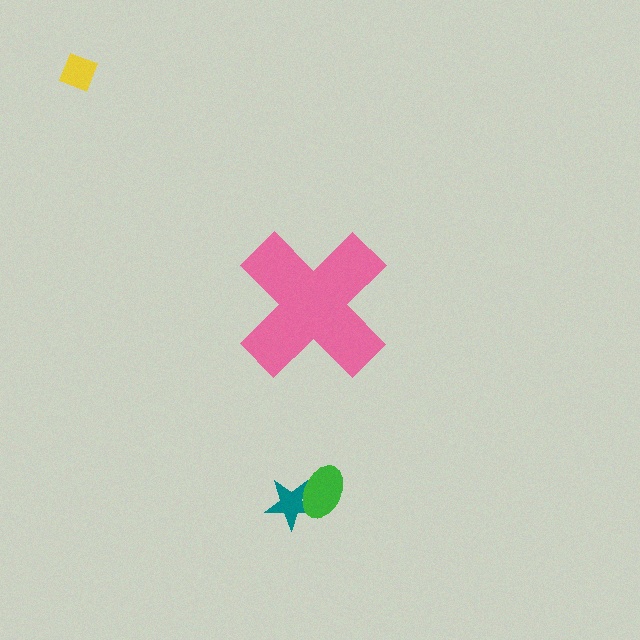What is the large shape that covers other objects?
A pink cross.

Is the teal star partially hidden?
No, the teal star is fully visible.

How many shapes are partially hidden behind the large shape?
0 shapes are partially hidden.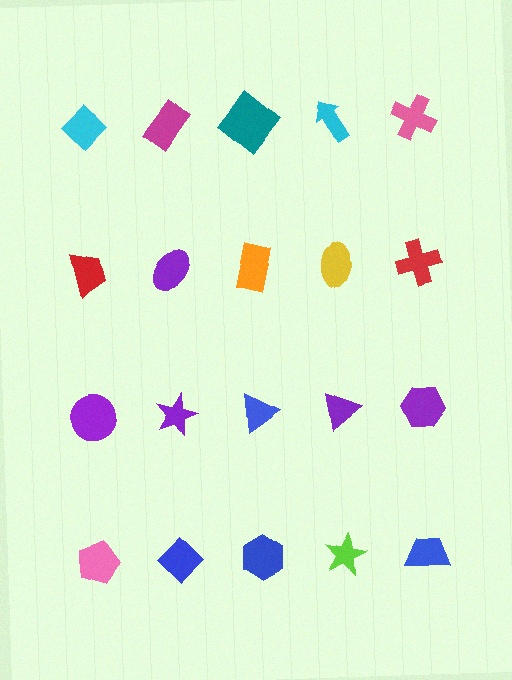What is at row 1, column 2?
A magenta rectangle.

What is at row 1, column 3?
A teal diamond.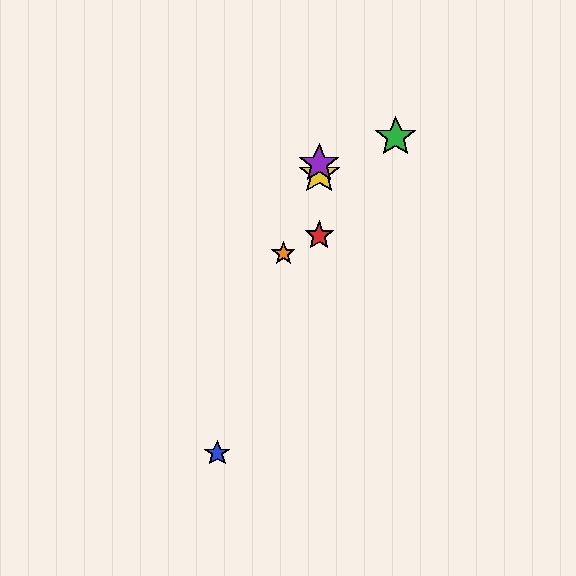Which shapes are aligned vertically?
The red star, the yellow star, the purple star are aligned vertically.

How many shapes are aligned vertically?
3 shapes (the red star, the yellow star, the purple star) are aligned vertically.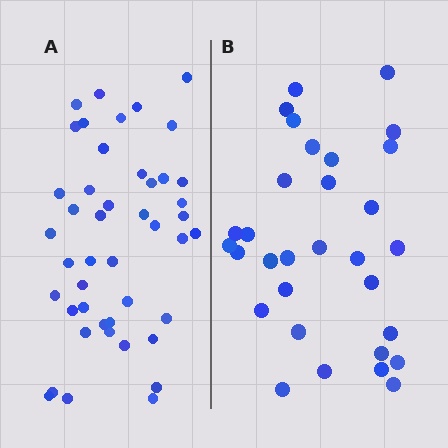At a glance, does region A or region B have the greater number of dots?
Region A (the left region) has more dots.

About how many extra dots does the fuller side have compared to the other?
Region A has approximately 15 more dots than region B.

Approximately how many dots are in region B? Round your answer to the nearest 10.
About 30 dots. (The exact count is 31, which rounds to 30.)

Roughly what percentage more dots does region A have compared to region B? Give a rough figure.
About 45% more.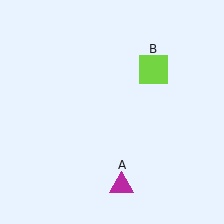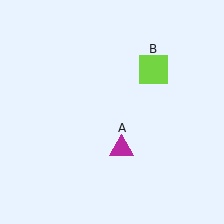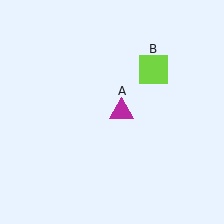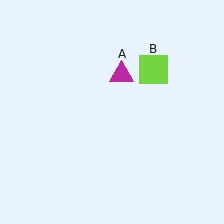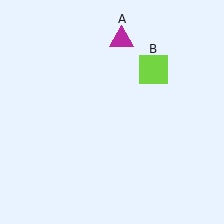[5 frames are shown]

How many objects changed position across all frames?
1 object changed position: magenta triangle (object A).